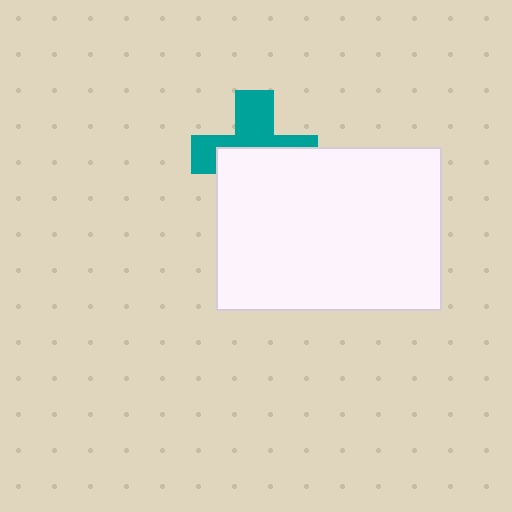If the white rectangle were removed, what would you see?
You would see the complete teal cross.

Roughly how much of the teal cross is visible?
About half of it is visible (roughly 47%).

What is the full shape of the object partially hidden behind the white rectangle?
The partially hidden object is a teal cross.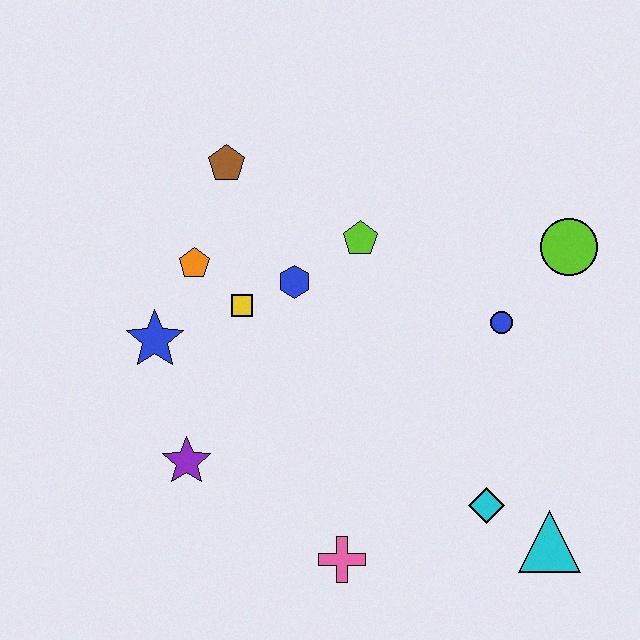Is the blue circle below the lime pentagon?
Yes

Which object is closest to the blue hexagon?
The yellow square is closest to the blue hexagon.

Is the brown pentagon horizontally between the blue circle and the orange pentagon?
Yes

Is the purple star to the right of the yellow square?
No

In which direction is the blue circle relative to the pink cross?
The blue circle is above the pink cross.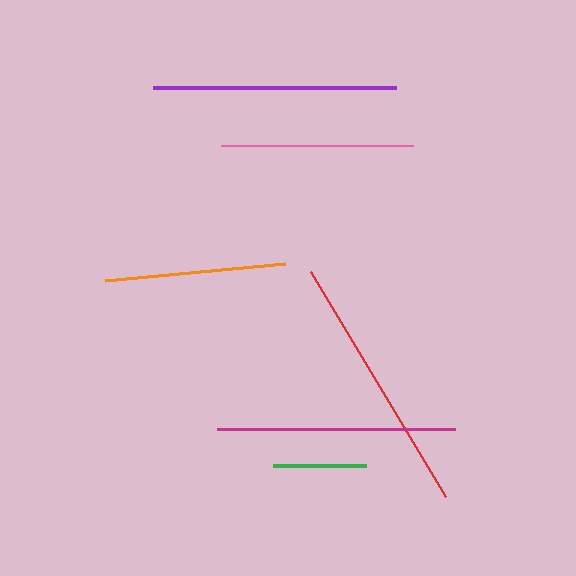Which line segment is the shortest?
The green line is the shortest at approximately 93 pixels.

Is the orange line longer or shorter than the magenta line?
The magenta line is longer than the orange line.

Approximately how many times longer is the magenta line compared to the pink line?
The magenta line is approximately 1.2 times the length of the pink line.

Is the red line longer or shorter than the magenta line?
The red line is longer than the magenta line.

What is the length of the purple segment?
The purple segment is approximately 242 pixels long.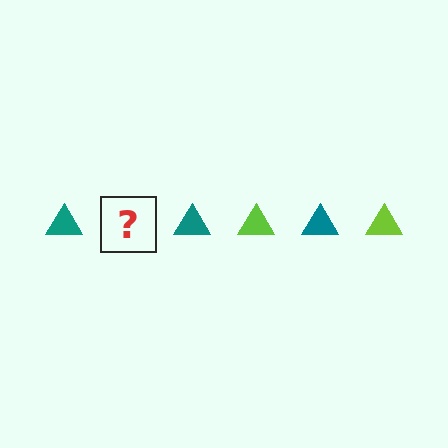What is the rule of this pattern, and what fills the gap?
The rule is that the pattern cycles through teal, lime triangles. The gap should be filled with a lime triangle.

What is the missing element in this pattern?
The missing element is a lime triangle.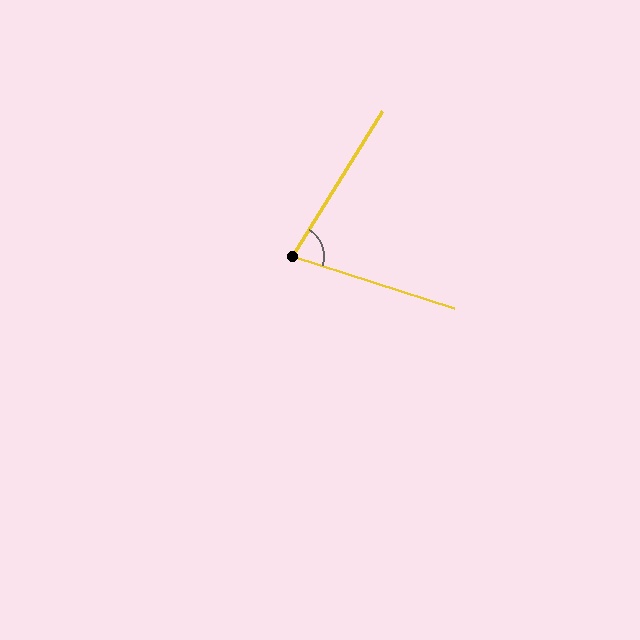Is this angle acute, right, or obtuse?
It is acute.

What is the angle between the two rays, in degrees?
Approximately 76 degrees.